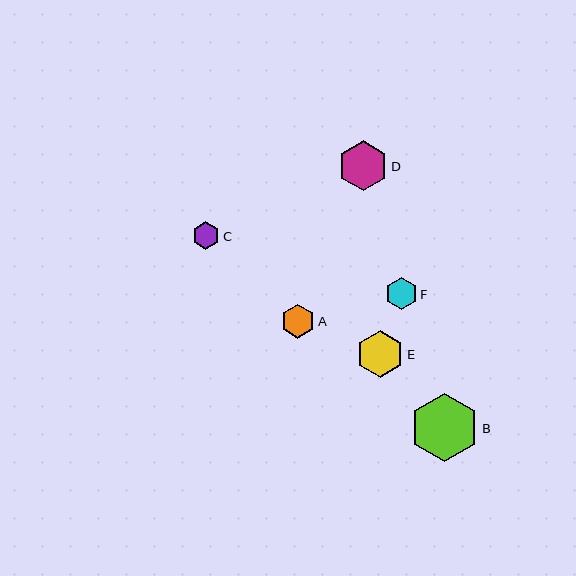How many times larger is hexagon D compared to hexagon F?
Hexagon D is approximately 1.6 times the size of hexagon F.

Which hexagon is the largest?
Hexagon B is the largest with a size of approximately 69 pixels.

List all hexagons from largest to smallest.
From largest to smallest: B, D, E, A, F, C.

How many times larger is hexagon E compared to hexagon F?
Hexagon E is approximately 1.5 times the size of hexagon F.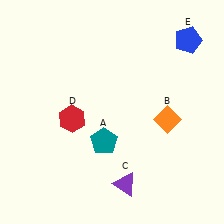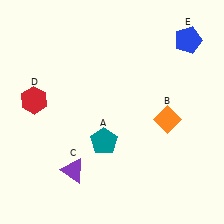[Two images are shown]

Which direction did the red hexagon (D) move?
The red hexagon (D) moved left.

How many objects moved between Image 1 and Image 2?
2 objects moved between the two images.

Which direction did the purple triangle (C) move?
The purple triangle (C) moved left.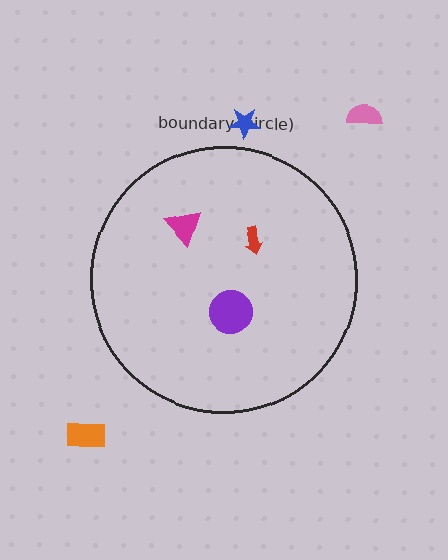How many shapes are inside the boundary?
3 inside, 3 outside.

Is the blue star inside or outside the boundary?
Outside.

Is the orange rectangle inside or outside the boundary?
Outside.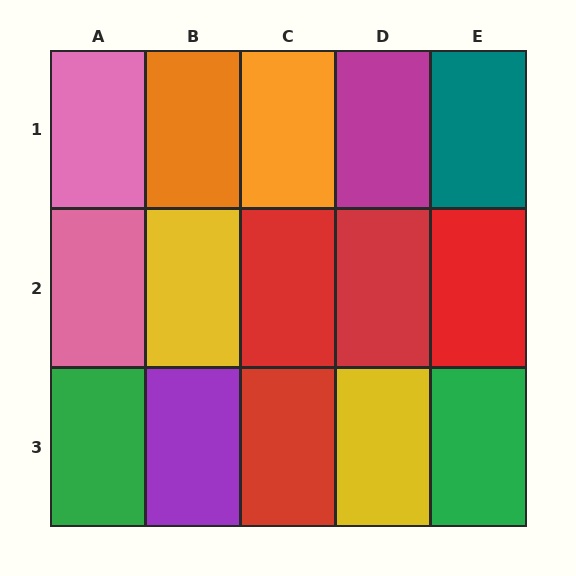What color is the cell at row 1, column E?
Teal.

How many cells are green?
2 cells are green.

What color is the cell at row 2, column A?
Pink.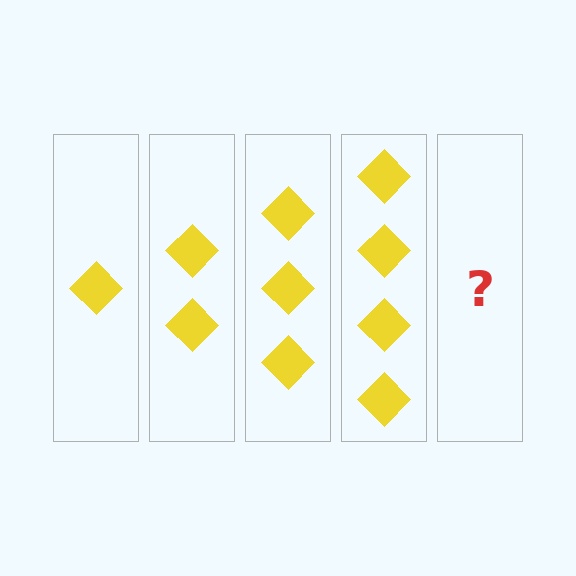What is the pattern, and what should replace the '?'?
The pattern is that each step adds one more diamond. The '?' should be 5 diamonds.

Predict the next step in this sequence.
The next step is 5 diamonds.